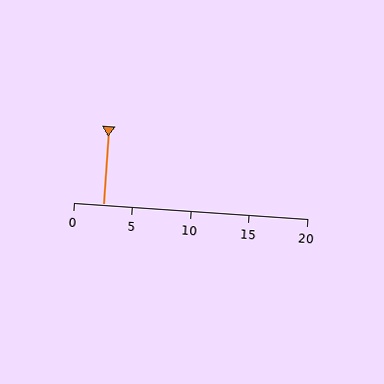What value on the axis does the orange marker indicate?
The marker indicates approximately 2.5.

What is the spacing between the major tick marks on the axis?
The major ticks are spaced 5 apart.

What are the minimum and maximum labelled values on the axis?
The axis runs from 0 to 20.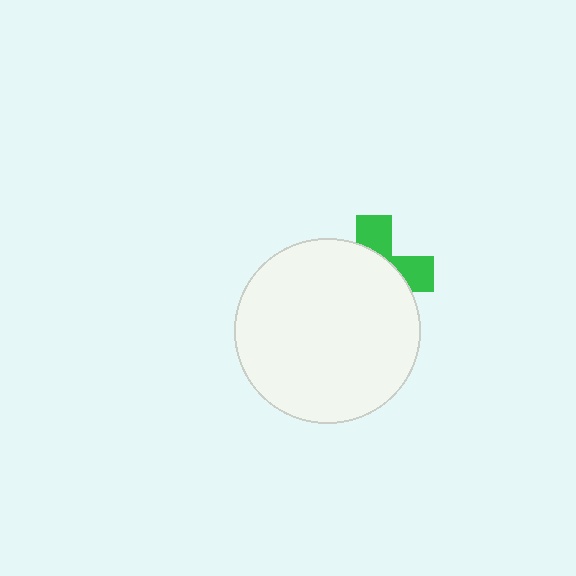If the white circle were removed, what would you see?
You would see the complete green cross.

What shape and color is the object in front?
The object in front is a white circle.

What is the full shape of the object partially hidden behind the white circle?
The partially hidden object is a green cross.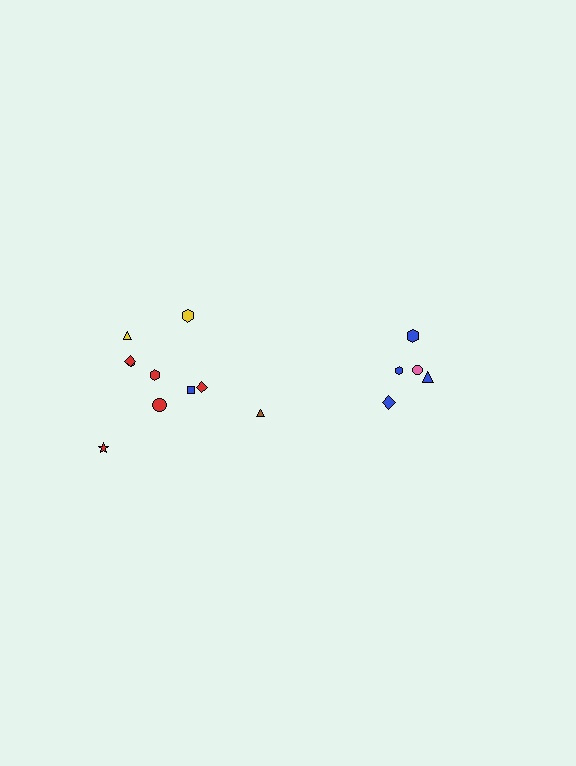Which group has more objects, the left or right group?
The left group.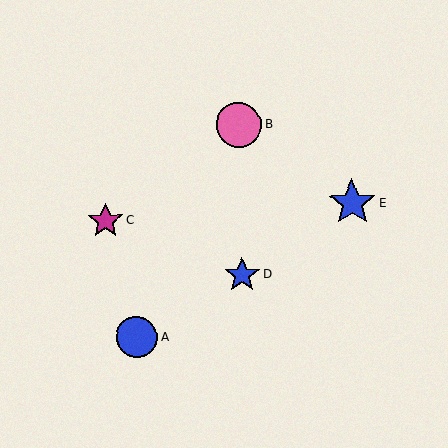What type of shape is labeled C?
Shape C is a magenta star.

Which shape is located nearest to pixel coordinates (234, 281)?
The blue star (labeled D) at (242, 275) is nearest to that location.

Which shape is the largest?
The blue star (labeled E) is the largest.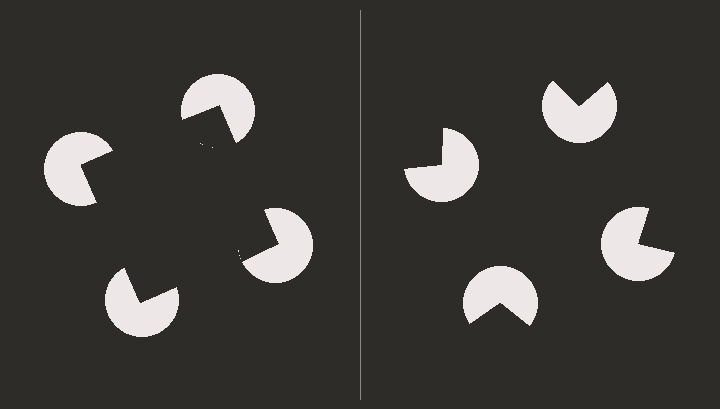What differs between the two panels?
The pac-man discs are positioned identically on both sides; only the wedge orientations differ. On the left they align to a square; on the right they are misaligned.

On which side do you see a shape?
An illusory square appears on the left side. On the right side the wedge cuts are rotated, so no coherent shape forms.